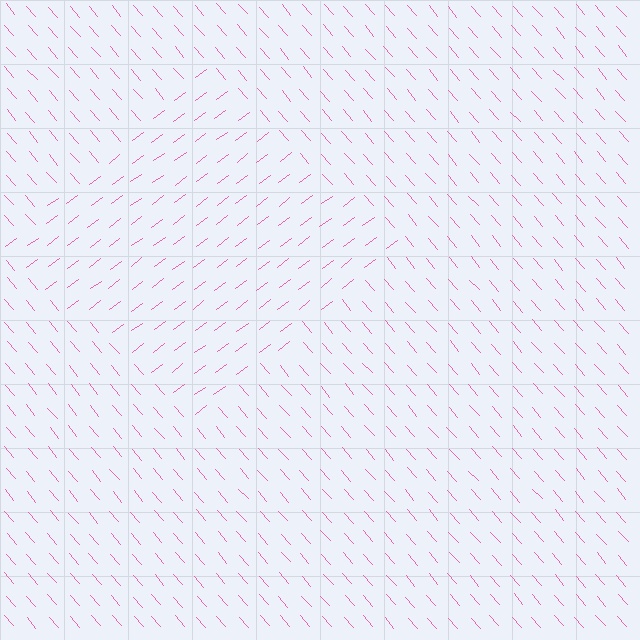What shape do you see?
I see a diamond.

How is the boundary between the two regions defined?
The boundary is defined purely by a change in line orientation (approximately 86 degrees difference). All lines are the same color and thickness.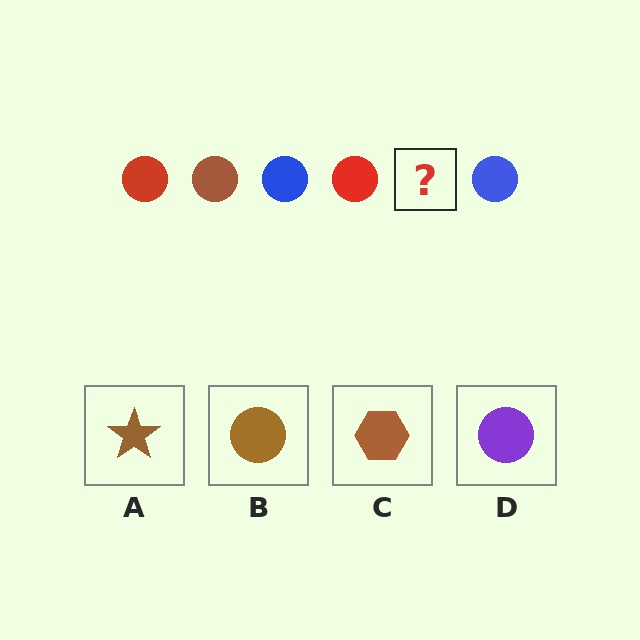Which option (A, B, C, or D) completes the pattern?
B.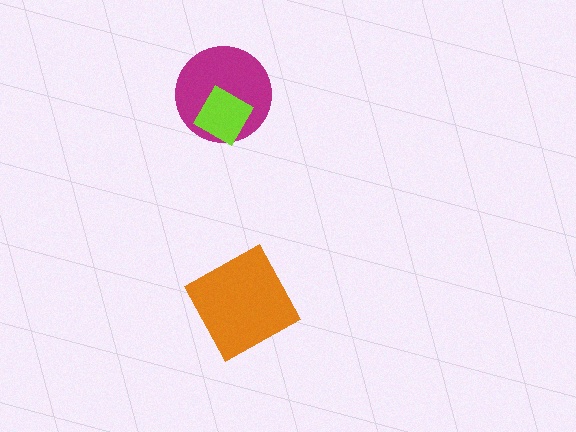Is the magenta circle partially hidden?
Yes, it is partially covered by another shape.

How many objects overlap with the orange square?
0 objects overlap with the orange square.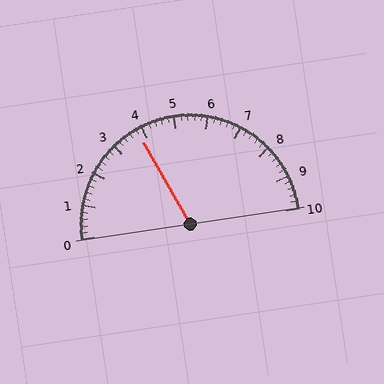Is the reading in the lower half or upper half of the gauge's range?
The reading is in the lower half of the range (0 to 10).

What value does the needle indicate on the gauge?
The needle indicates approximately 3.8.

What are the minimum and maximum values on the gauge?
The gauge ranges from 0 to 10.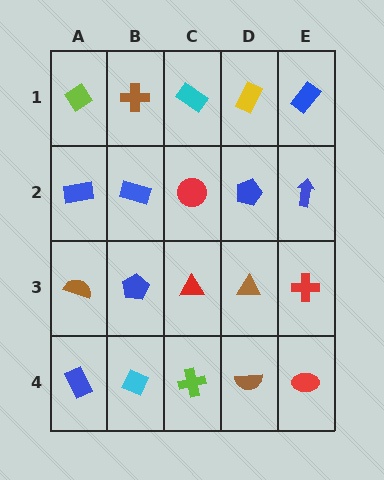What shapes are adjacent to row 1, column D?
A blue pentagon (row 2, column D), a cyan rectangle (row 1, column C), a blue rectangle (row 1, column E).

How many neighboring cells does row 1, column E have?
2.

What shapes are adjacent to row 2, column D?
A yellow rectangle (row 1, column D), a brown triangle (row 3, column D), a red circle (row 2, column C), a blue arrow (row 2, column E).